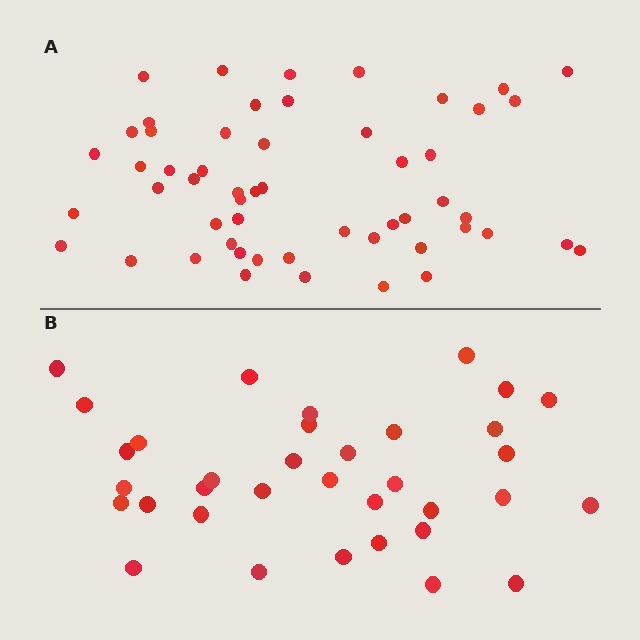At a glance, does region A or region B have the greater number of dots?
Region A (the top region) has more dots.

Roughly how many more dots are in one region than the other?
Region A has approximately 20 more dots than region B.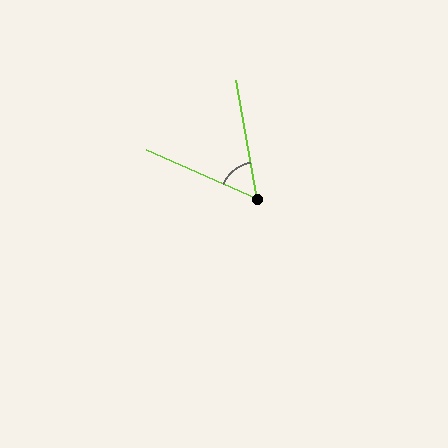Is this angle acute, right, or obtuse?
It is acute.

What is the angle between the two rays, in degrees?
Approximately 56 degrees.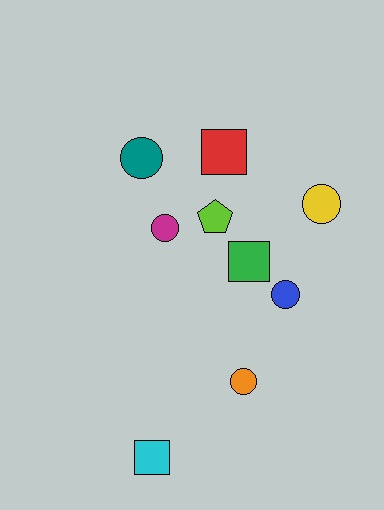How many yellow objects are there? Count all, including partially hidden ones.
There is 1 yellow object.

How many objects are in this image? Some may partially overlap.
There are 9 objects.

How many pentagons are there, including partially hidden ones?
There is 1 pentagon.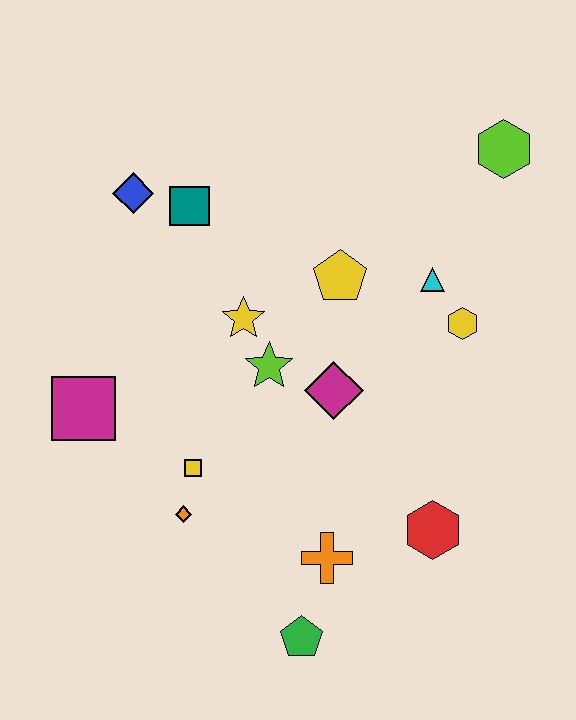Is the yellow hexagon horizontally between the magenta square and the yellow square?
No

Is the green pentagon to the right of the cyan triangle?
No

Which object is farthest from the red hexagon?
The blue diamond is farthest from the red hexagon.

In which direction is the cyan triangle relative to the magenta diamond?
The cyan triangle is above the magenta diamond.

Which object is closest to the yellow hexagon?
The cyan triangle is closest to the yellow hexagon.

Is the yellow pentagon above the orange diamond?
Yes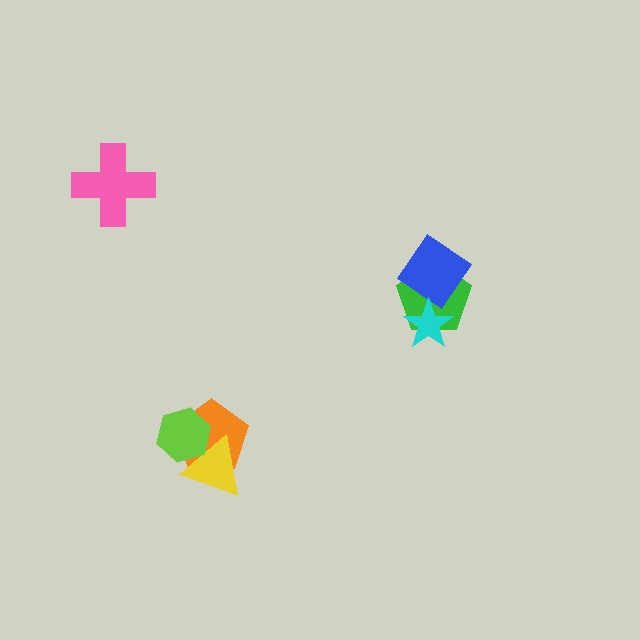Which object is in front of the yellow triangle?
The lime hexagon is in front of the yellow triangle.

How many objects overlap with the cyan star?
1 object overlaps with the cyan star.